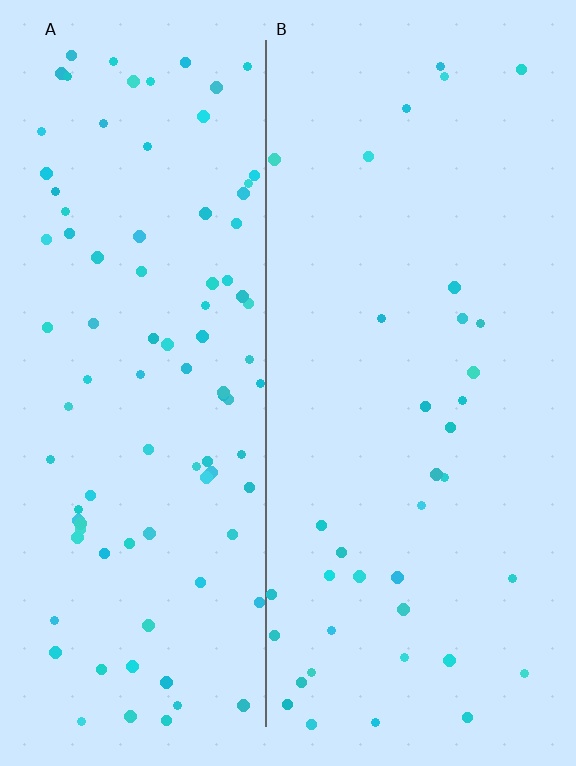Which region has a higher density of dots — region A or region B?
A (the left).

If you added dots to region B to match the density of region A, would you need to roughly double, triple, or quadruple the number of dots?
Approximately triple.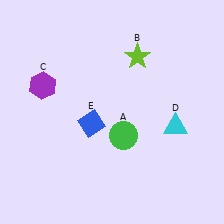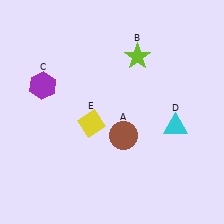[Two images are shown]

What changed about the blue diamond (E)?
In Image 1, E is blue. In Image 2, it changed to yellow.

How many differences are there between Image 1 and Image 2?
There are 2 differences between the two images.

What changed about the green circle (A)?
In Image 1, A is green. In Image 2, it changed to brown.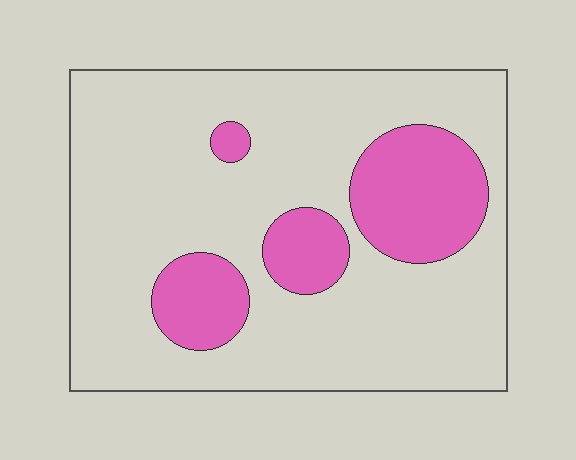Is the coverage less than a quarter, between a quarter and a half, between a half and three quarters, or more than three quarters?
Less than a quarter.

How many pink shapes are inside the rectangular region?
4.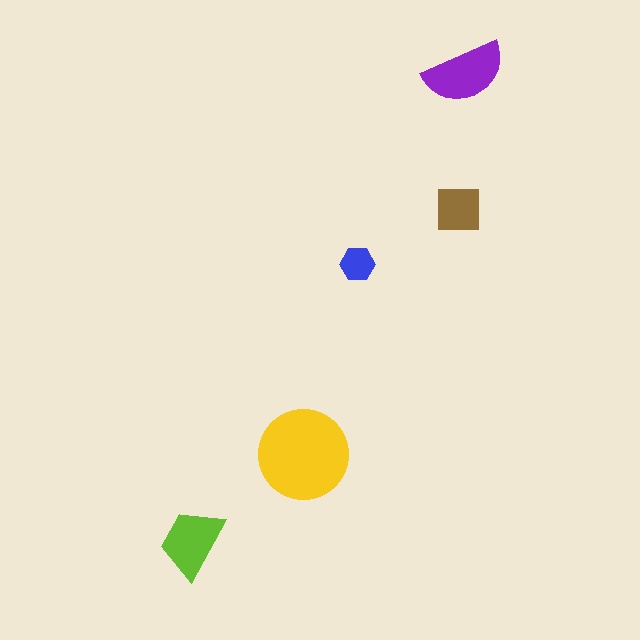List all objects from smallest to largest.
The blue hexagon, the brown square, the lime trapezoid, the purple semicircle, the yellow circle.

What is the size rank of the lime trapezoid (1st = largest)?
3rd.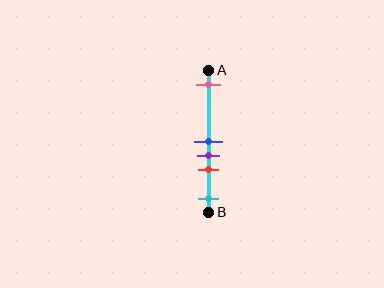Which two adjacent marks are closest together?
The blue and purple marks are the closest adjacent pair.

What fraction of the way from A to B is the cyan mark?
The cyan mark is approximately 90% (0.9) of the way from A to B.